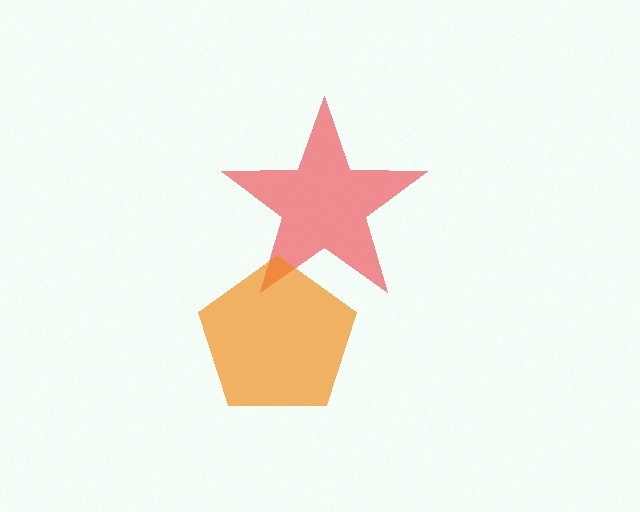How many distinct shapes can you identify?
There are 2 distinct shapes: a red star, an orange pentagon.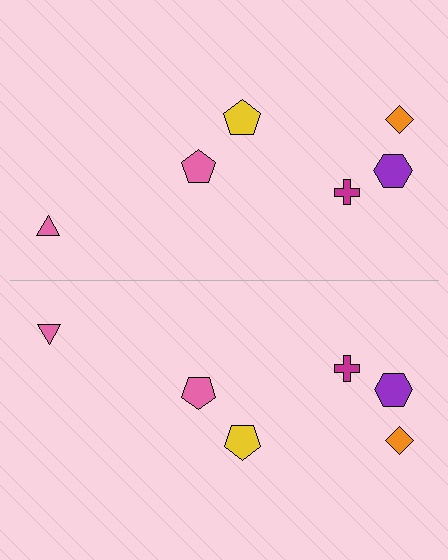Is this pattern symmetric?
Yes, this pattern has bilateral (reflection) symmetry.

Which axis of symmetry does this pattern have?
The pattern has a horizontal axis of symmetry running through the center of the image.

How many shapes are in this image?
There are 12 shapes in this image.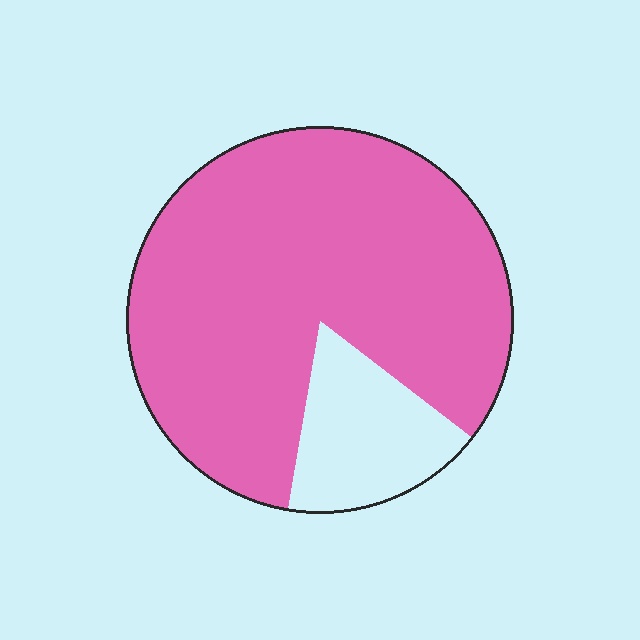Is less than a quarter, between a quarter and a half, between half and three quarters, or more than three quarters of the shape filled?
More than three quarters.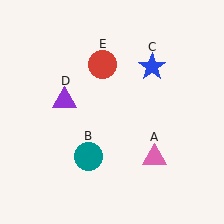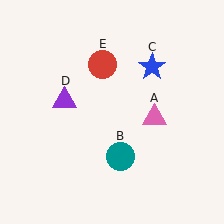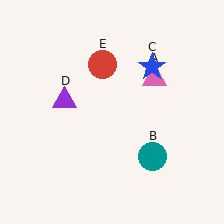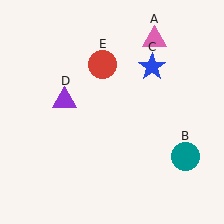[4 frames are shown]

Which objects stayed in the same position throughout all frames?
Blue star (object C) and purple triangle (object D) and red circle (object E) remained stationary.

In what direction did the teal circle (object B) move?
The teal circle (object B) moved right.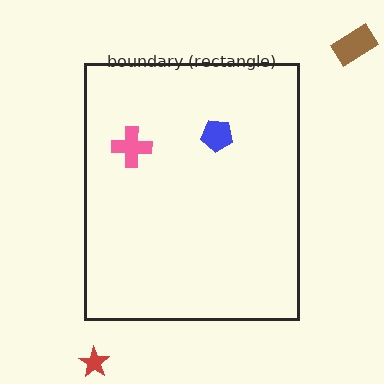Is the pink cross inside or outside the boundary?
Inside.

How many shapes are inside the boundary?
2 inside, 2 outside.